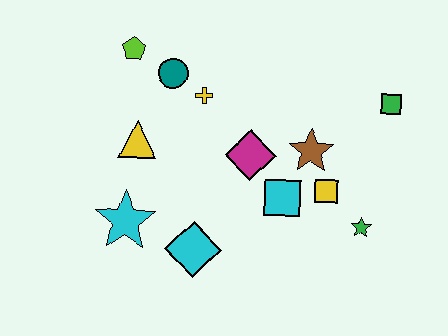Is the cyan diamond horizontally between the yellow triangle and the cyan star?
No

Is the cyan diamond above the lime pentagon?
No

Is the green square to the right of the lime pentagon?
Yes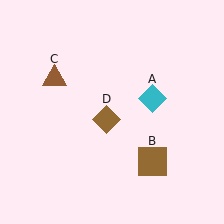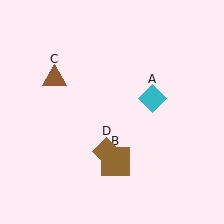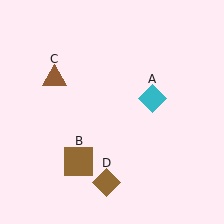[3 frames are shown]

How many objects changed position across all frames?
2 objects changed position: brown square (object B), brown diamond (object D).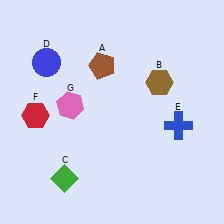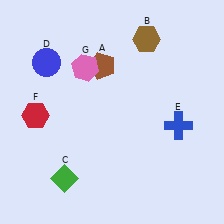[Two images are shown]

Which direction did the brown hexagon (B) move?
The brown hexagon (B) moved up.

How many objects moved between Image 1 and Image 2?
2 objects moved between the two images.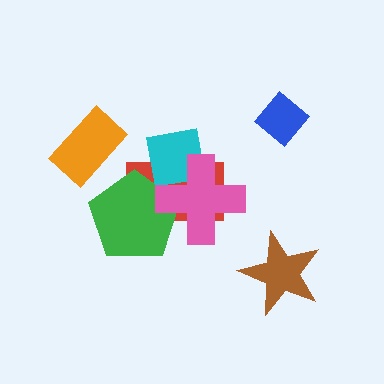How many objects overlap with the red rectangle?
3 objects overlap with the red rectangle.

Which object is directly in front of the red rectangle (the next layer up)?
The cyan square is directly in front of the red rectangle.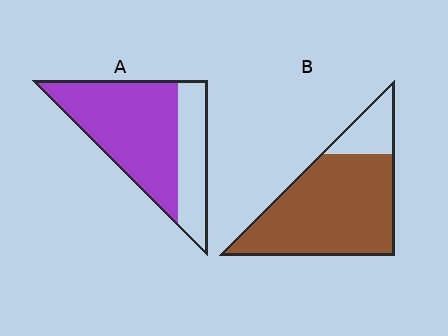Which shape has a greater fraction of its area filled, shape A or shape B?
Shape B.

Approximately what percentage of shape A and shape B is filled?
A is approximately 70% and B is approximately 80%.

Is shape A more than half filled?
Yes.